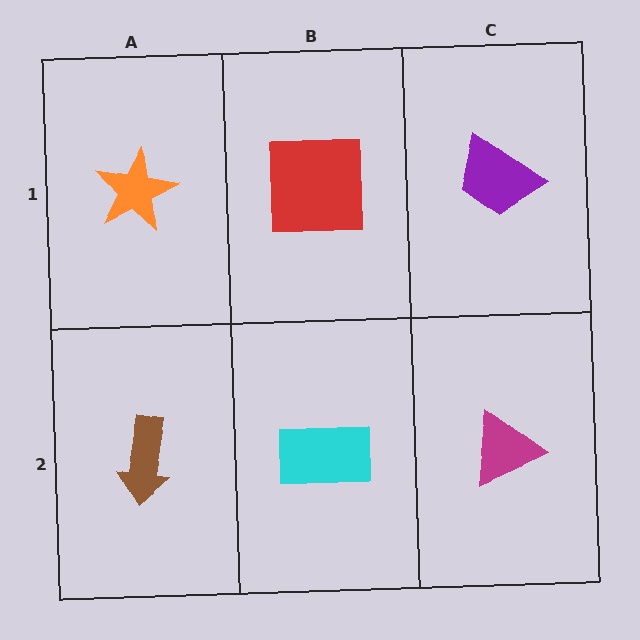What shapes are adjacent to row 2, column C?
A purple trapezoid (row 1, column C), a cyan rectangle (row 2, column B).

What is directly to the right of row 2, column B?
A magenta triangle.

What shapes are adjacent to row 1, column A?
A brown arrow (row 2, column A), a red square (row 1, column B).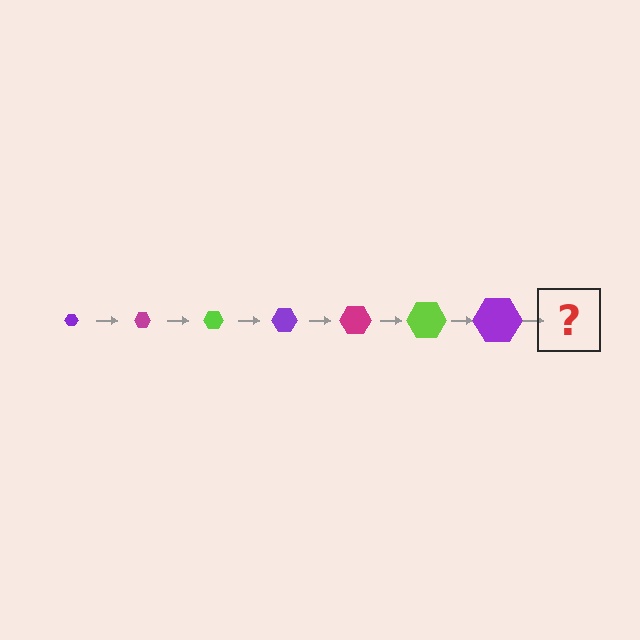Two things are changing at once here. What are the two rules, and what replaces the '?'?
The two rules are that the hexagon grows larger each step and the color cycles through purple, magenta, and lime. The '?' should be a magenta hexagon, larger than the previous one.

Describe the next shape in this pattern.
It should be a magenta hexagon, larger than the previous one.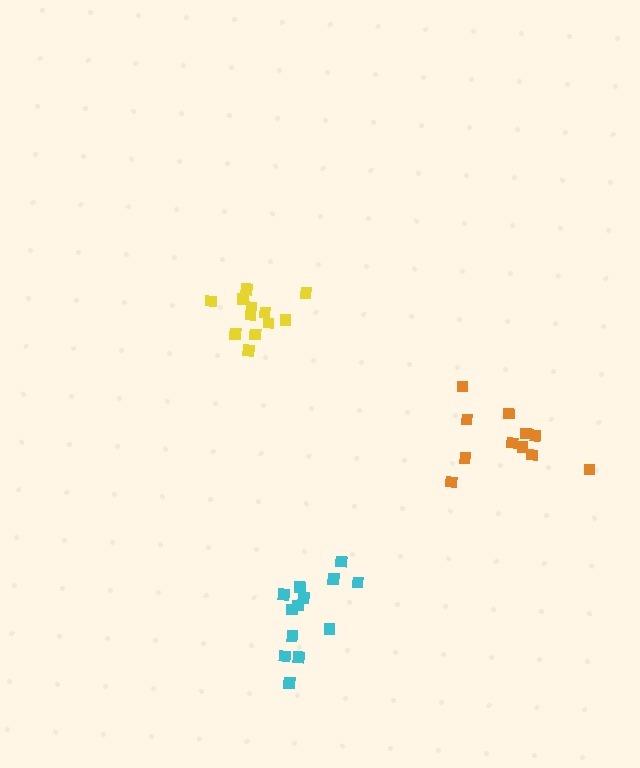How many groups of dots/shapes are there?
There are 3 groups.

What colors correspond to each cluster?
The clusters are colored: cyan, yellow, orange.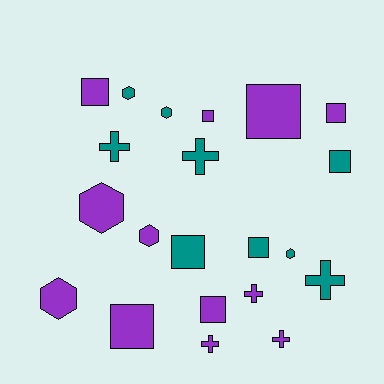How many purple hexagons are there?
There are 3 purple hexagons.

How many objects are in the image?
There are 21 objects.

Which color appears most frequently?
Purple, with 12 objects.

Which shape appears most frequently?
Square, with 9 objects.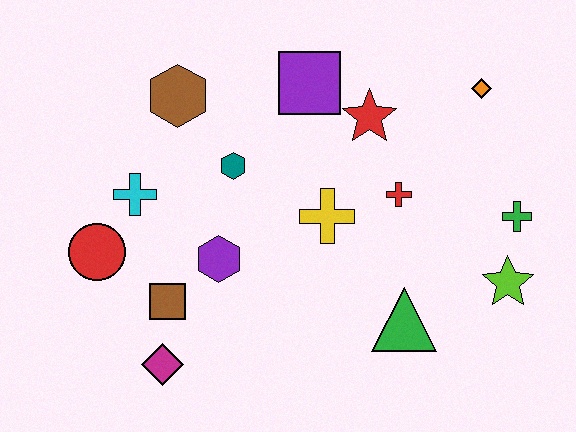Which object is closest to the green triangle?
The lime star is closest to the green triangle.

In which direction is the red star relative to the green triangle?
The red star is above the green triangle.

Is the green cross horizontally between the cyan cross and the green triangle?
No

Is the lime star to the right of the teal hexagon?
Yes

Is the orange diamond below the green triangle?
No